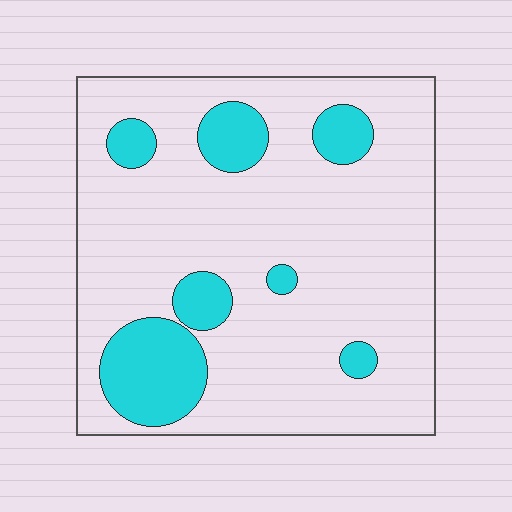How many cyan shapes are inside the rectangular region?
7.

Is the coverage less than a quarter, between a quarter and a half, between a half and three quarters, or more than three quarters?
Less than a quarter.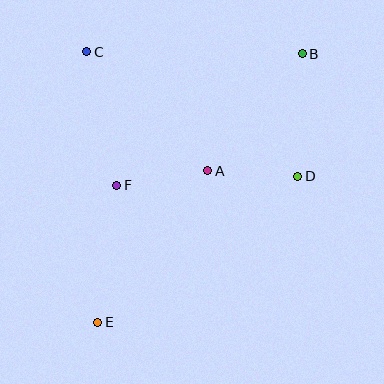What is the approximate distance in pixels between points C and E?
The distance between C and E is approximately 271 pixels.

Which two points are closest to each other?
Points A and D are closest to each other.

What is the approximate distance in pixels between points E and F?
The distance between E and F is approximately 139 pixels.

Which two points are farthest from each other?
Points B and E are farthest from each other.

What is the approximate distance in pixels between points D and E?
The distance between D and E is approximately 248 pixels.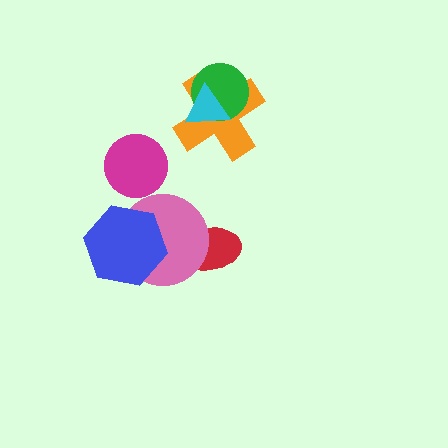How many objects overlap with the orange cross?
2 objects overlap with the orange cross.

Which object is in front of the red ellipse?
The pink circle is in front of the red ellipse.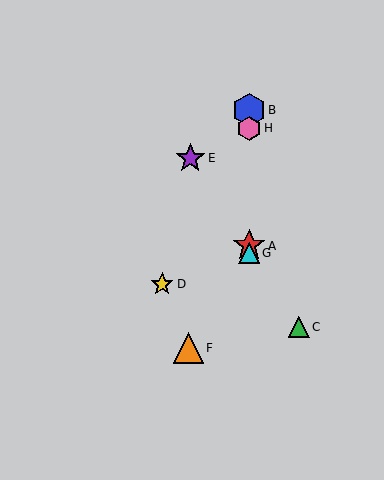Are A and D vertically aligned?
No, A is at x≈249 and D is at x≈162.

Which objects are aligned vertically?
Objects A, B, G, H are aligned vertically.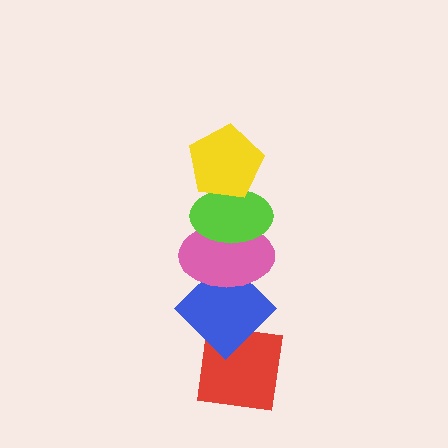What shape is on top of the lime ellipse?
The yellow pentagon is on top of the lime ellipse.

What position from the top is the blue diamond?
The blue diamond is 4th from the top.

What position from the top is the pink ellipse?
The pink ellipse is 3rd from the top.